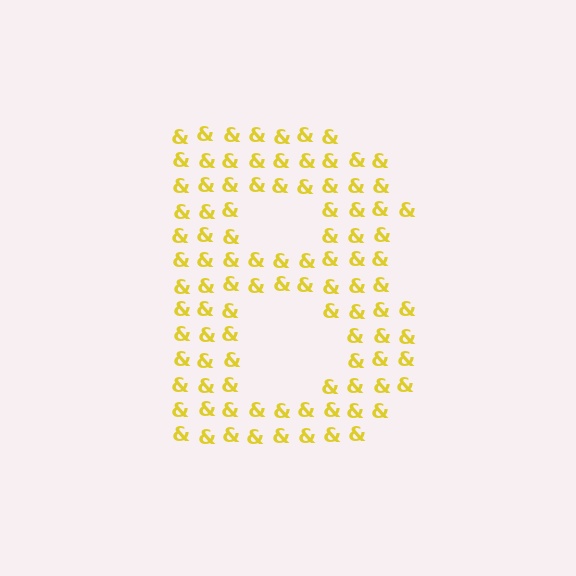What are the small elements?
The small elements are ampersands.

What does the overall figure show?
The overall figure shows the letter B.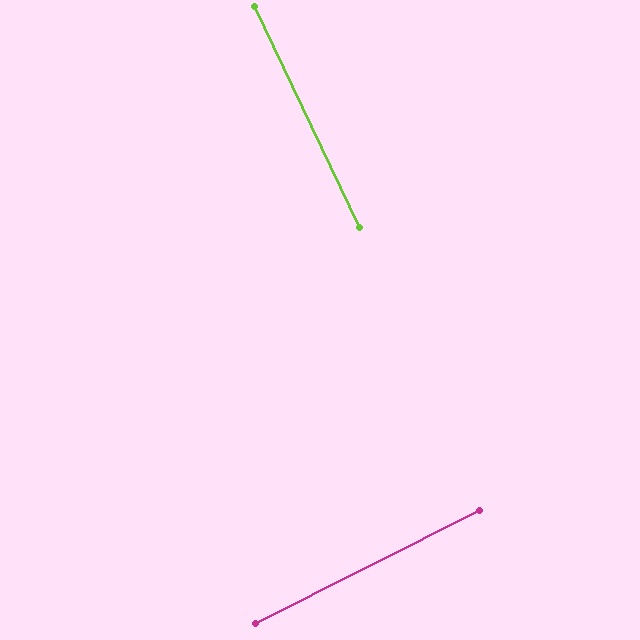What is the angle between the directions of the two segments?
Approximately 89 degrees.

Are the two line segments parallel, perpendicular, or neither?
Perpendicular — they meet at approximately 89°.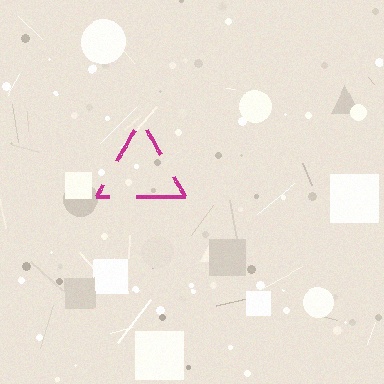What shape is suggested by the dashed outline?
The dashed outline suggests a triangle.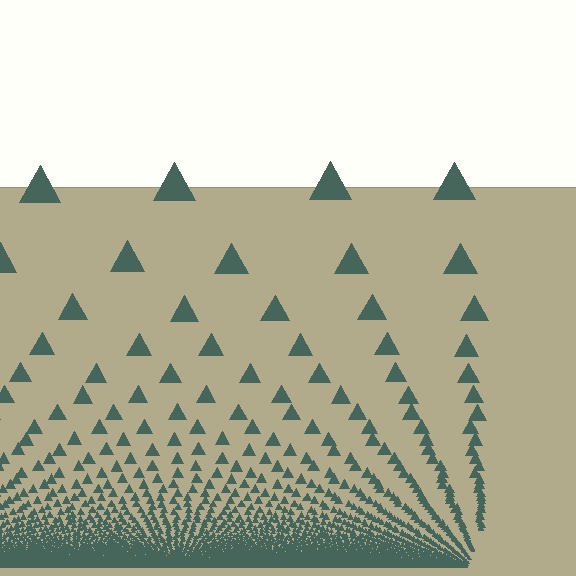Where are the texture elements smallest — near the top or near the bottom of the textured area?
Near the bottom.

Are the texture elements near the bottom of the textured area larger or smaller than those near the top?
Smaller. The gradient is inverted — elements near the bottom are smaller and denser.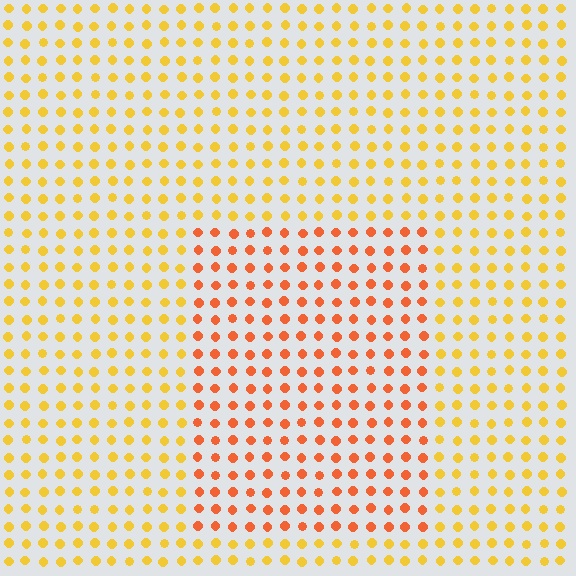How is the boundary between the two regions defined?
The boundary is defined purely by a slight shift in hue (about 32 degrees). Spacing, size, and orientation are identical on both sides.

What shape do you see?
I see a rectangle.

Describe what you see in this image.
The image is filled with small yellow elements in a uniform arrangement. A rectangle-shaped region is visible where the elements are tinted to a slightly different hue, forming a subtle color boundary.